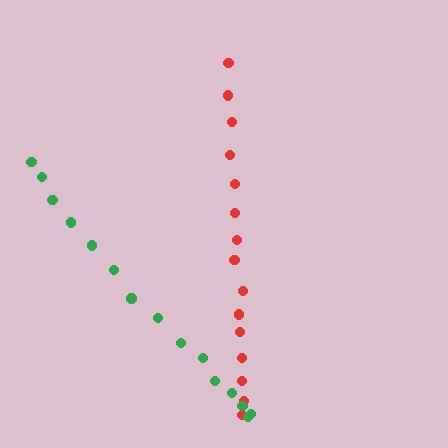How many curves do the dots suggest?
There are 2 distinct paths.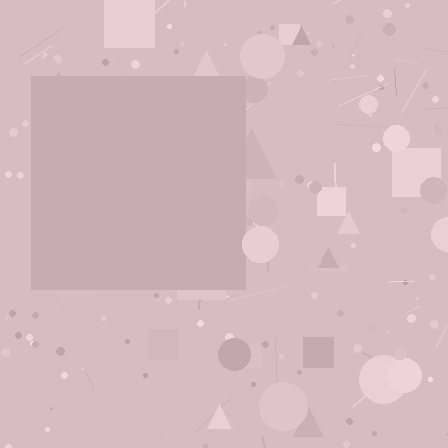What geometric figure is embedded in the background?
A square is embedded in the background.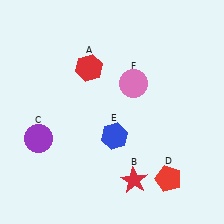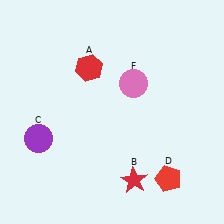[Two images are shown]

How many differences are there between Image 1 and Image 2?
There is 1 difference between the two images.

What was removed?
The blue hexagon (E) was removed in Image 2.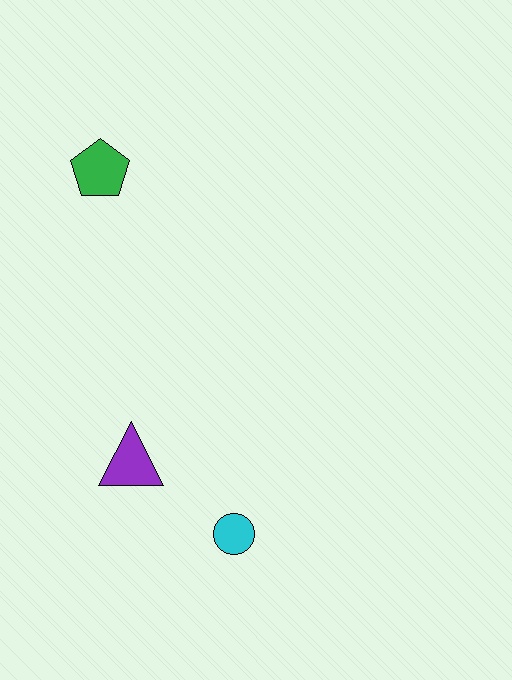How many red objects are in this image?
There are no red objects.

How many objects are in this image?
There are 3 objects.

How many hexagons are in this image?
There are no hexagons.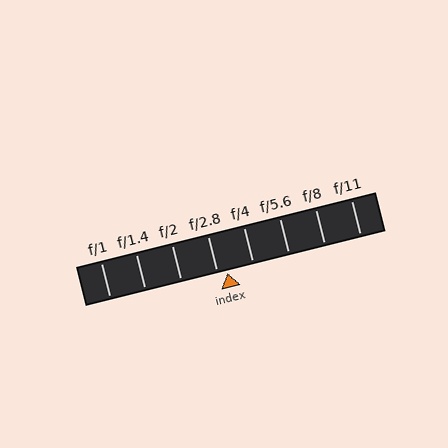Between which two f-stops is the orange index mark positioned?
The index mark is between f/2.8 and f/4.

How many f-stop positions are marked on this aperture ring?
There are 8 f-stop positions marked.